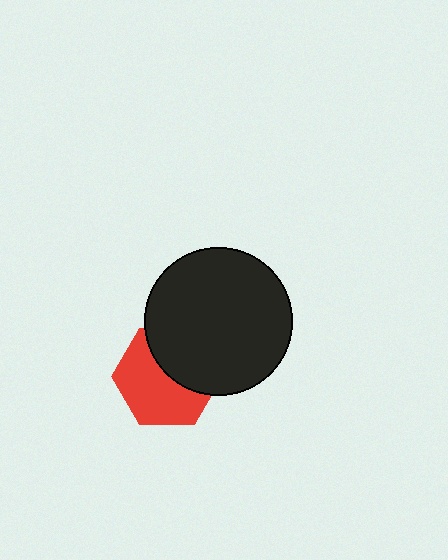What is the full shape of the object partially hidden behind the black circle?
The partially hidden object is a red hexagon.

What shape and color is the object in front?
The object in front is a black circle.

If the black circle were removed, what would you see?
You would see the complete red hexagon.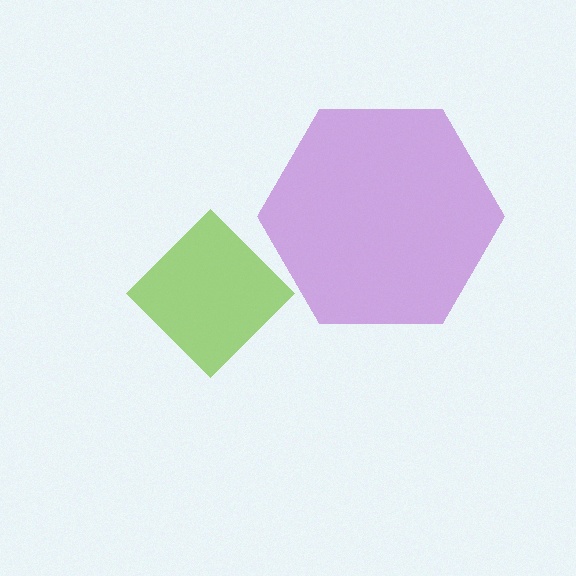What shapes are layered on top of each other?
The layered shapes are: a lime diamond, a purple hexagon.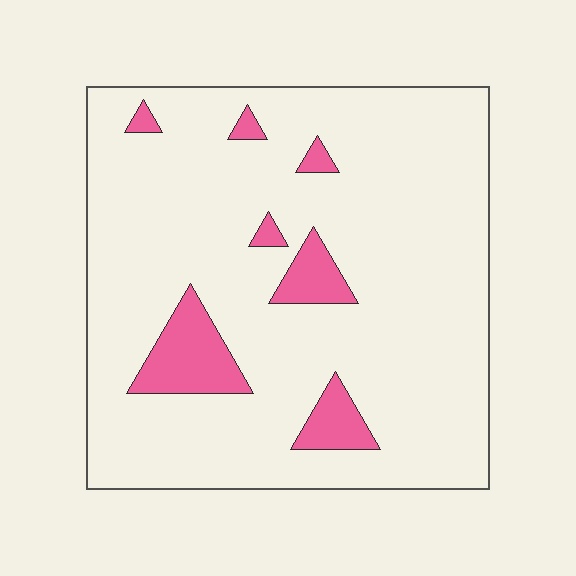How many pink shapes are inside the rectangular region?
7.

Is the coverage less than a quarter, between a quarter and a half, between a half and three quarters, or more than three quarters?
Less than a quarter.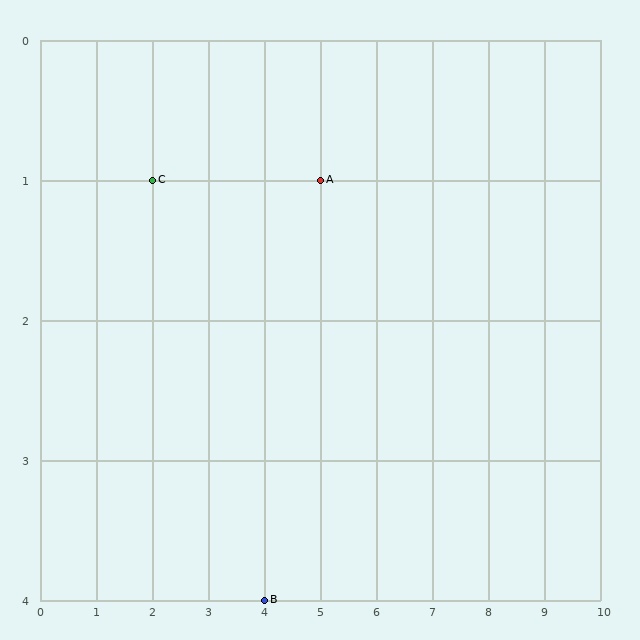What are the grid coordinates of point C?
Point C is at grid coordinates (2, 1).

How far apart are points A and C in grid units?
Points A and C are 3 columns apart.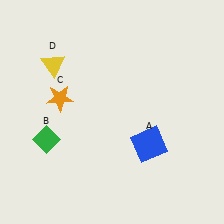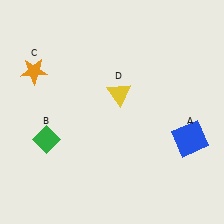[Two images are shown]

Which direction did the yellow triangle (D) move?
The yellow triangle (D) moved right.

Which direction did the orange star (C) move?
The orange star (C) moved up.